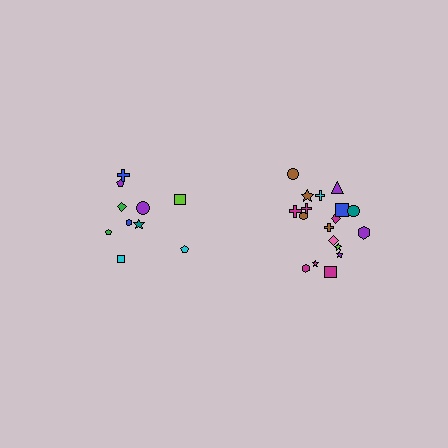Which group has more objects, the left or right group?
The right group.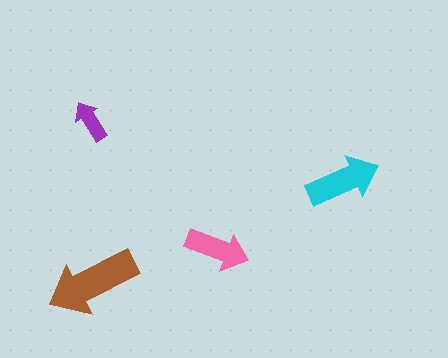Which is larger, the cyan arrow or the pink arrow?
The cyan one.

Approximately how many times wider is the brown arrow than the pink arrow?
About 1.5 times wider.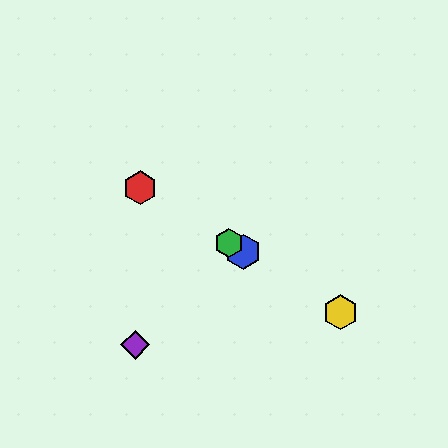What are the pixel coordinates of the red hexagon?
The red hexagon is at (140, 188).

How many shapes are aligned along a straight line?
4 shapes (the red hexagon, the blue hexagon, the green hexagon, the yellow hexagon) are aligned along a straight line.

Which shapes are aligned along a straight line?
The red hexagon, the blue hexagon, the green hexagon, the yellow hexagon are aligned along a straight line.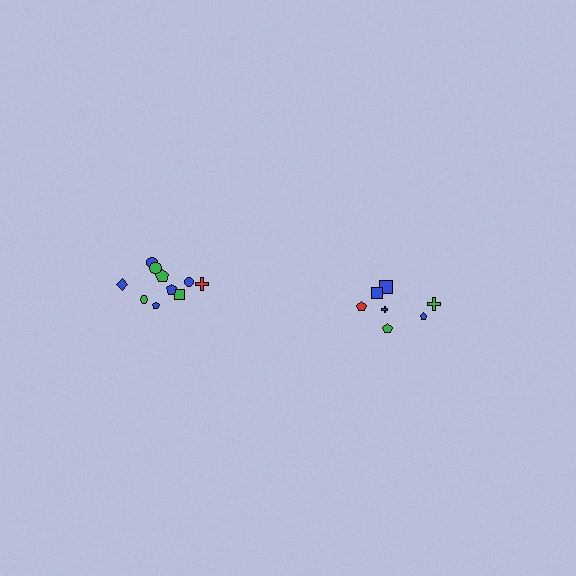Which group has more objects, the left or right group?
The left group.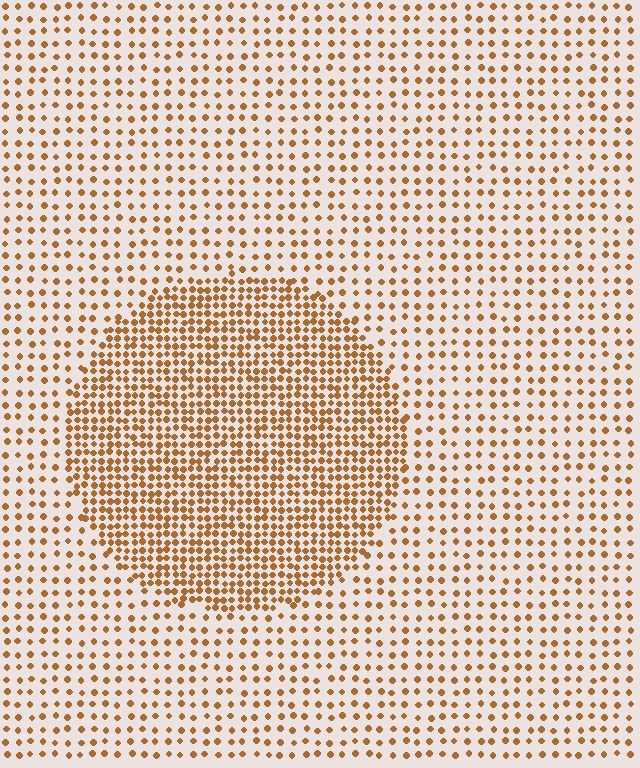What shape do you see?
I see a circle.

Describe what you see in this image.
The image contains small brown elements arranged at two different densities. A circle-shaped region is visible where the elements are more densely packed than the surrounding area.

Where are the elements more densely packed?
The elements are more densely packed inside the circle boundary.